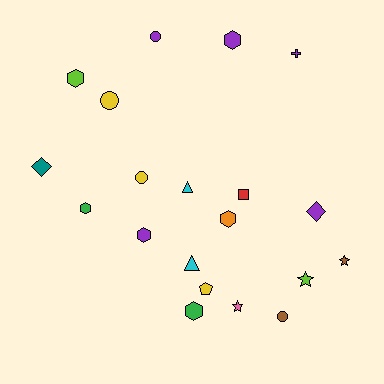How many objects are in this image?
There are 20 objects.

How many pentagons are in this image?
There is 1 pentagon.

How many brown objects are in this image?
There are 2 brown objects.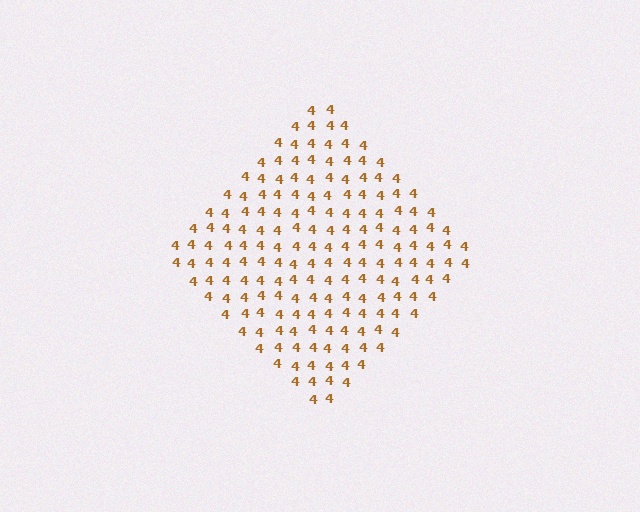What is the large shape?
The large shape is a diamond.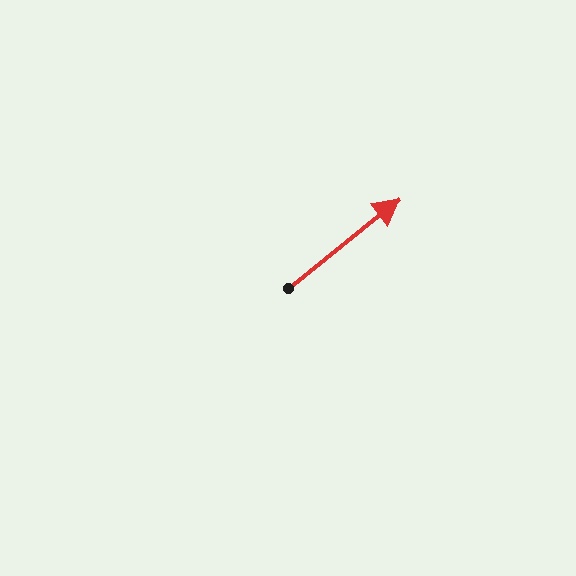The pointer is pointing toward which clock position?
Roughly 2 o'clock.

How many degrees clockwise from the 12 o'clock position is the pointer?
Approximately 51 degrees.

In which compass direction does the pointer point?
Northeast.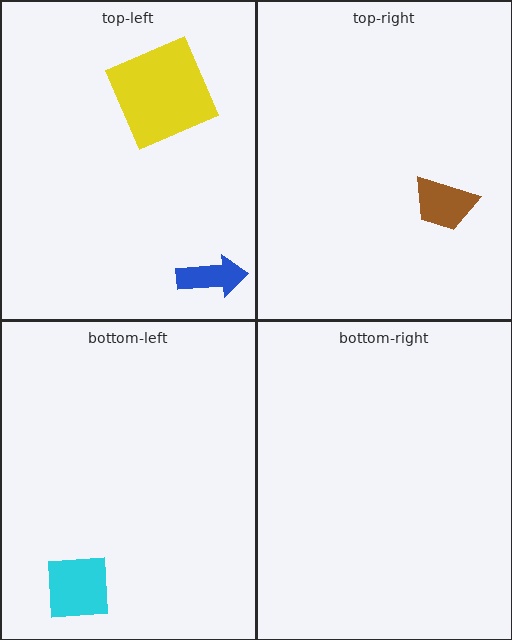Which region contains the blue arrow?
The top-left region.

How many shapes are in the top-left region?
2.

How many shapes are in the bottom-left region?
1.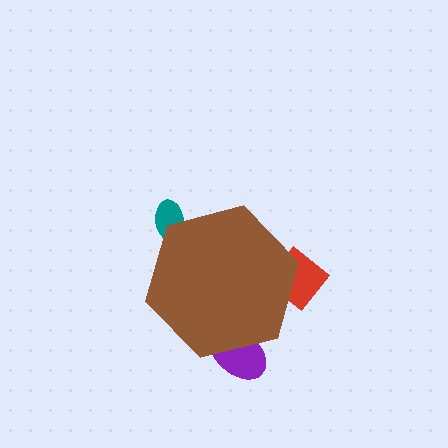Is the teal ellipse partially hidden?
Yes, the teal ellipse is partially hidden behind the brown hexagon.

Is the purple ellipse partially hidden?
Yes, the purple ellipse is partially hidden behind the brown hexagon.